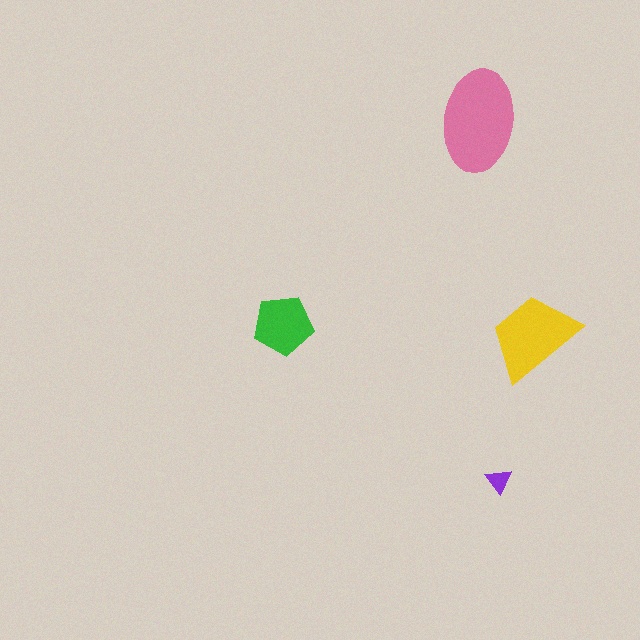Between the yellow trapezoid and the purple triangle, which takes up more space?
The yellow trapezoid.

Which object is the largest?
The pink ellipse.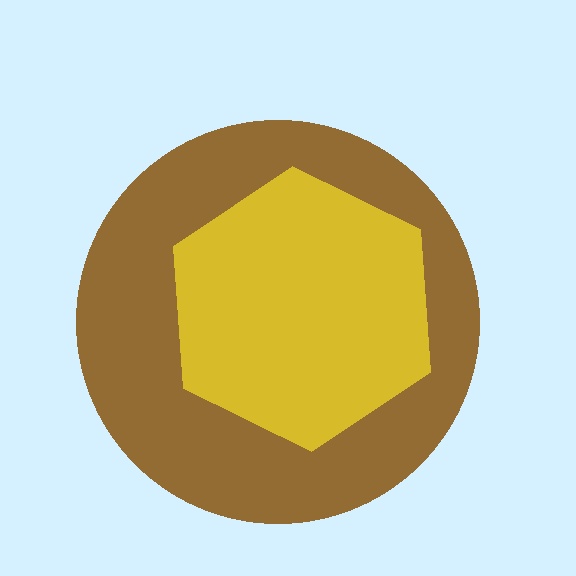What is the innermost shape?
The yellow hexagon.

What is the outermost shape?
The brown circle.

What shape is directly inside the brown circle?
The yellow hexagon.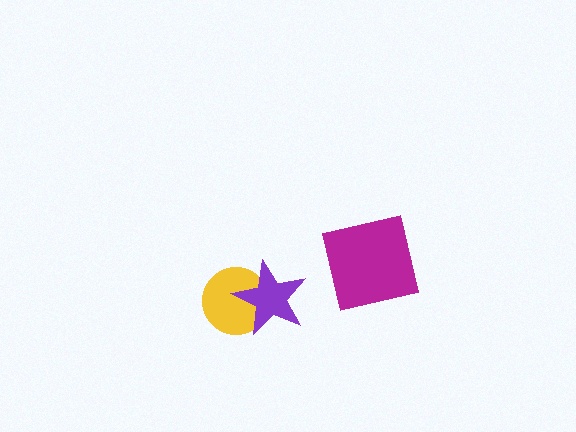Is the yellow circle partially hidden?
Yes, it is partially covered by another shape.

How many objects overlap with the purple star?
1 object overlaps with the purple star.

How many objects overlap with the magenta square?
0 objects overlap with the magenta square.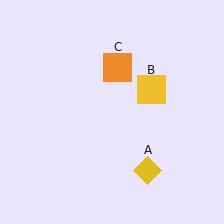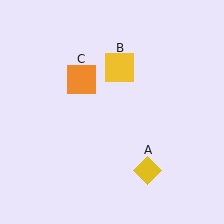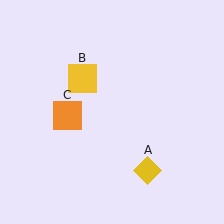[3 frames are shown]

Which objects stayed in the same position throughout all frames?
Yellow diamond (object A) remained stationary.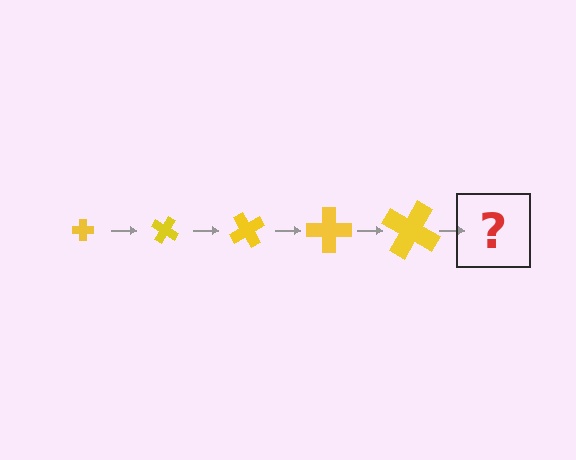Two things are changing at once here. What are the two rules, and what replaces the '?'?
The two rules are that the cross grows larger each step and it rotates 30 degrees each step. The '?' should be a cross, larger than the previous one and rotated 150 degrees from the start.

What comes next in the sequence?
The next element should be a cross, larger than the previous one and rotated 150 degrees from the start.